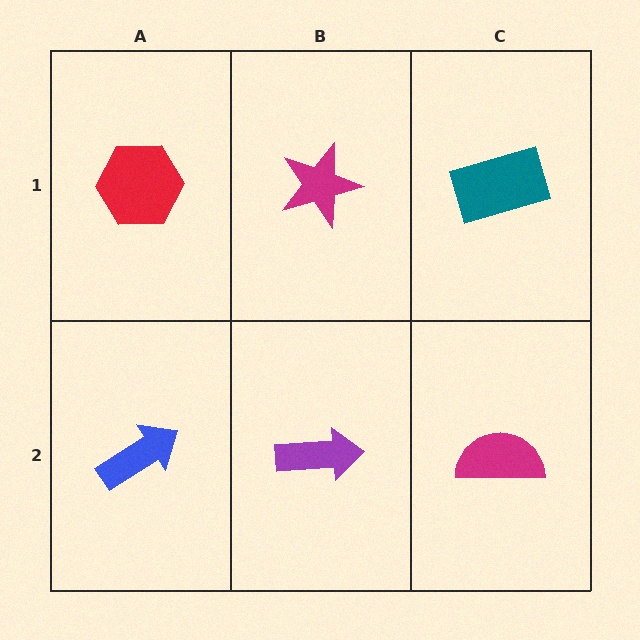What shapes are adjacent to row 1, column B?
A purple arrow (row 2, column B), a red hexagon (row 1, column A), a teal rectangle (row 1, column C).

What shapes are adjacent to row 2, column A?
A red hexagon (row 1, column A), a purple arrow (row 2, column B).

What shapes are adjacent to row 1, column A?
A blue arrow (row 2, column A), a magenta star (row 1, column B).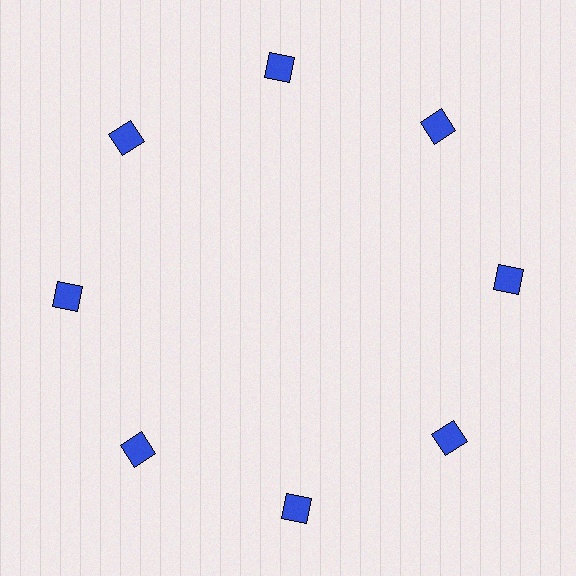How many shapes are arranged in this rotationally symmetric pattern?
There are 8 shapes, arranged in 8 groups of 1.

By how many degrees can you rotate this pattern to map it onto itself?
The pattern maps onto itself every 45 degrees of rotation.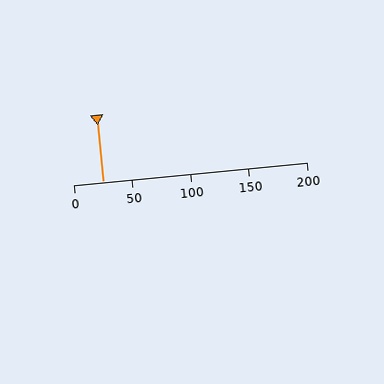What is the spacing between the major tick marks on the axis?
The major ticks are spaced 50 apart.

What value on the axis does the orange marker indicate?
The marker indicates approximately 25.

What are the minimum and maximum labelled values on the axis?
The axis runs from 0 to 200.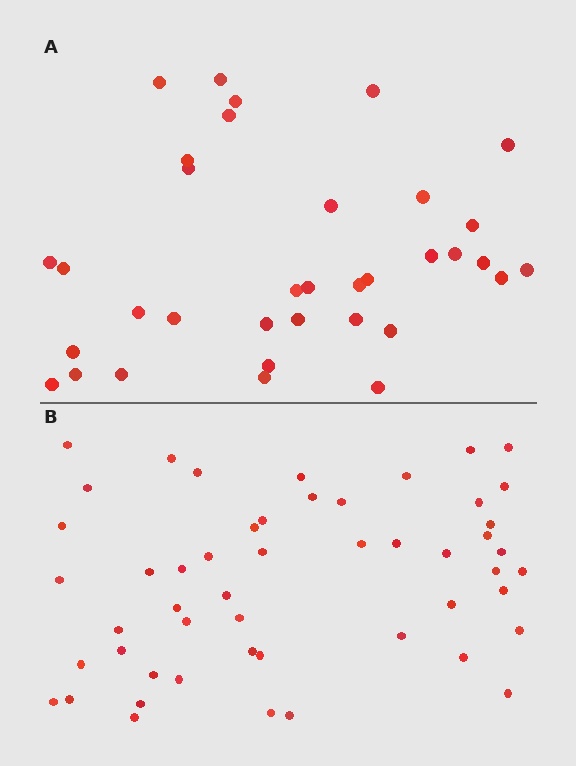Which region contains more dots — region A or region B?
Region B (the bottom region) has more dots.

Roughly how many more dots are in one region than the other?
Region B has approximately 15 more dots than region A.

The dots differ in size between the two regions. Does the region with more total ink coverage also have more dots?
No. Region A has more total ink coverage because its dots are larger, but region B actually contains more individual dots. Total area can be misleading — the number of items is what matters here.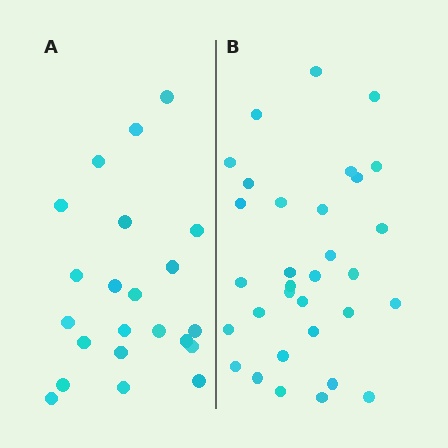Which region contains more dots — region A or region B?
Region B (the right region) has more dots.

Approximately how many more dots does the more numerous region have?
Region B has roughly 10 or so more dots than region A.